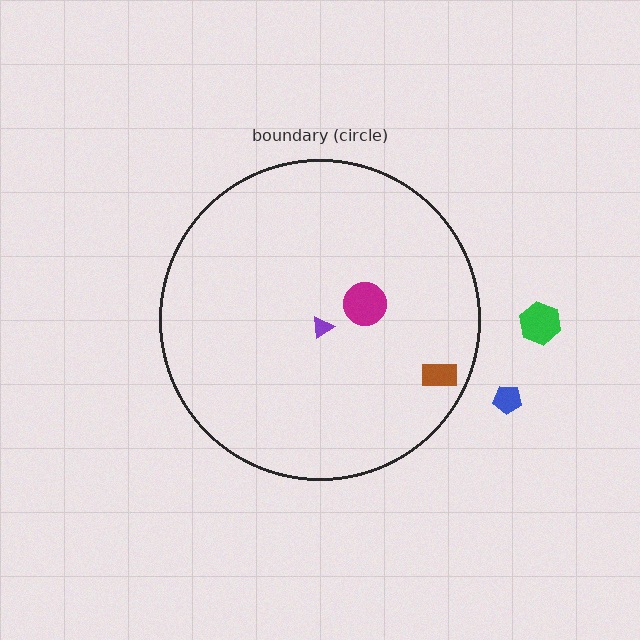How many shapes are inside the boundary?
3 inside, 2 outside.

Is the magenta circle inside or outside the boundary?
Inside.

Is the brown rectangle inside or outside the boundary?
Inside.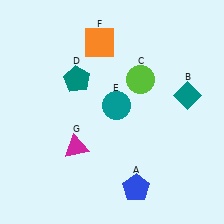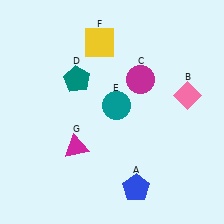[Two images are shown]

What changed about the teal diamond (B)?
In Image 1, B is teal. In Image 2, it changed to pink.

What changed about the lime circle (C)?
In Image 1, C is lime. In Image 2, it changed to magenta.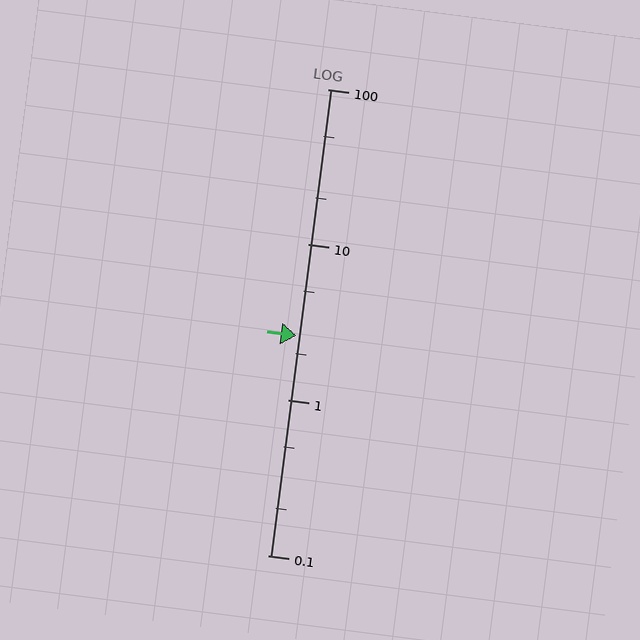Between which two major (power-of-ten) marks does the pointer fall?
The pointer is between 1 and 10.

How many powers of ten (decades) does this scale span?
The scale spans 3 decades, from 0.1 to 100.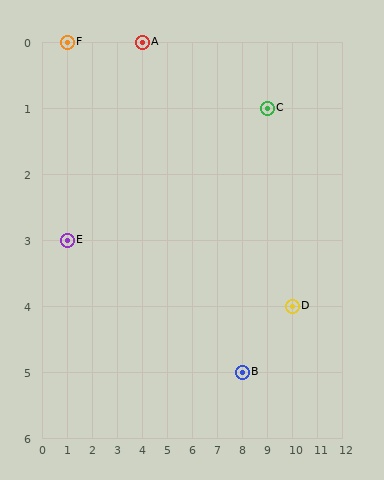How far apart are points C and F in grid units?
Points C and F are 8 columns and 1 row apart (about 8.1 grid units diagonally).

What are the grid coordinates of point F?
Point F is at grid coordinates (1, 0).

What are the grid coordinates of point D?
Point D is at grid coordinates (10, 4).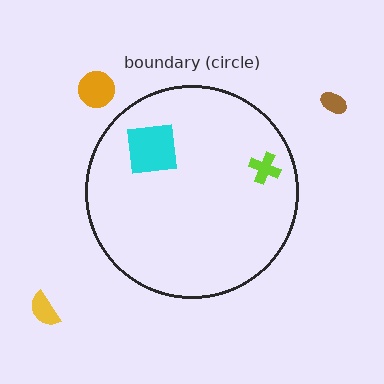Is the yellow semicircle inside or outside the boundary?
Outside.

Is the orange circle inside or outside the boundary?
Outside.